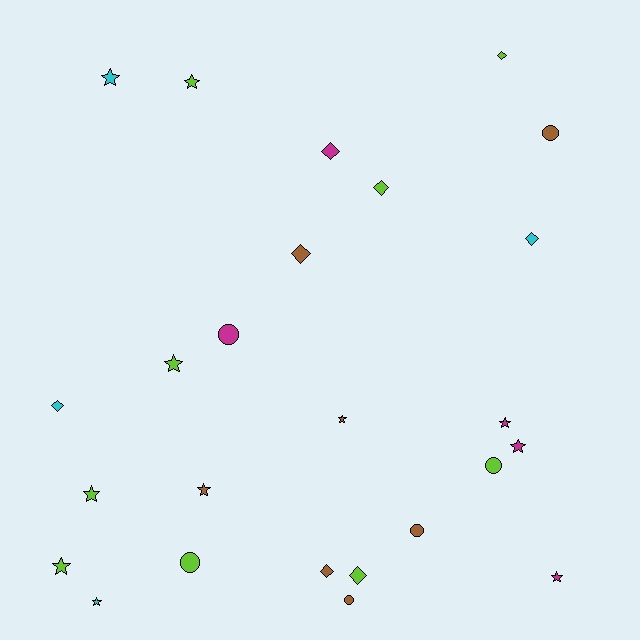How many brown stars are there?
There are 2 brown stars.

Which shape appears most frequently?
Star, with 11 objects.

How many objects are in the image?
There are 25 objects.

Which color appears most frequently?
Lime, with 9 objects.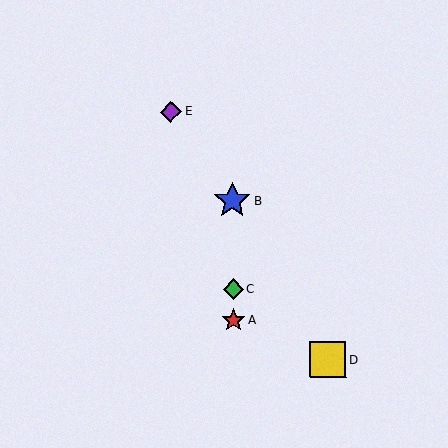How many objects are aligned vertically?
3 objects (A, B, C) are aligned vertically.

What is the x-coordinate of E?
Object E is at x≈171.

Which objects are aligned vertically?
Objects A, B, C are aligned vertically.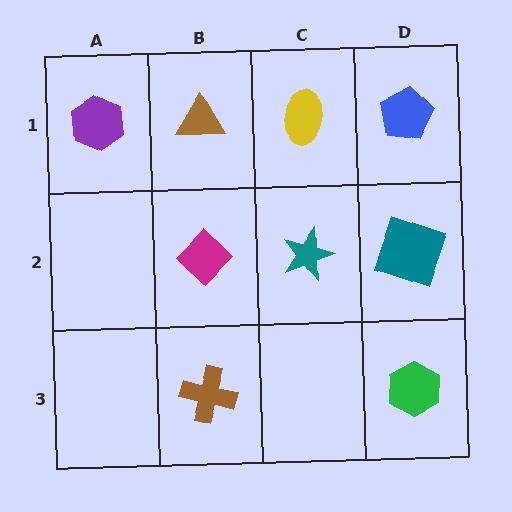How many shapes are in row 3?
2 shapes.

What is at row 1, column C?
A yellow ellipse.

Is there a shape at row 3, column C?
No, that cell is empty.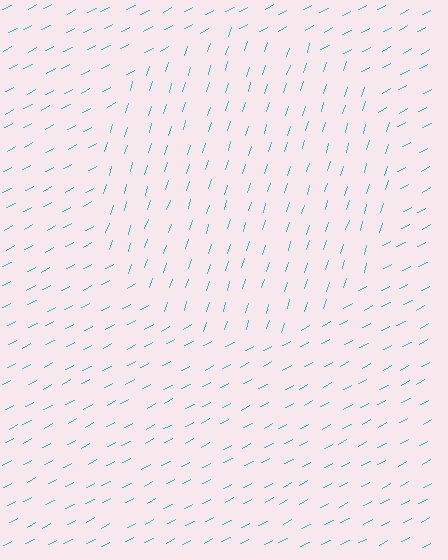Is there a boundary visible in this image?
Yes, there is a texture boundary formed by a change in line orientation.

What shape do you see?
I see a circle.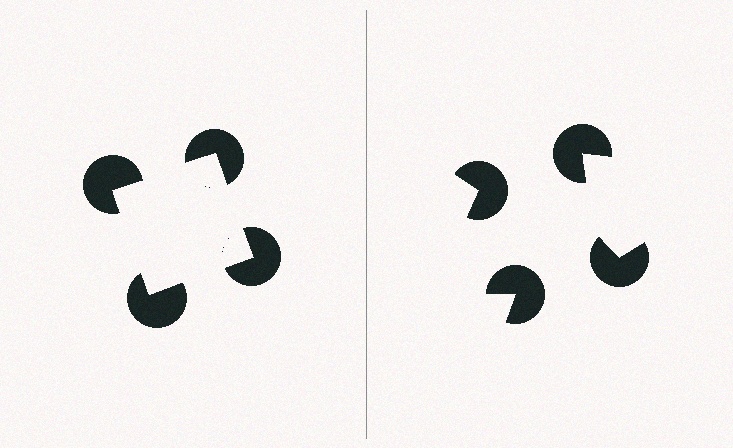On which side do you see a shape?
An illusory square appears on the left side. On the right side the wedge cuts are rotated, so no coherent shape forms.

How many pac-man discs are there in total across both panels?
8 — 4 on each side.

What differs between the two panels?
The pac-man discs are positioned identically on both sides; only the wedge orientations differ. On the left they align to a square; on the right they are misaligned.